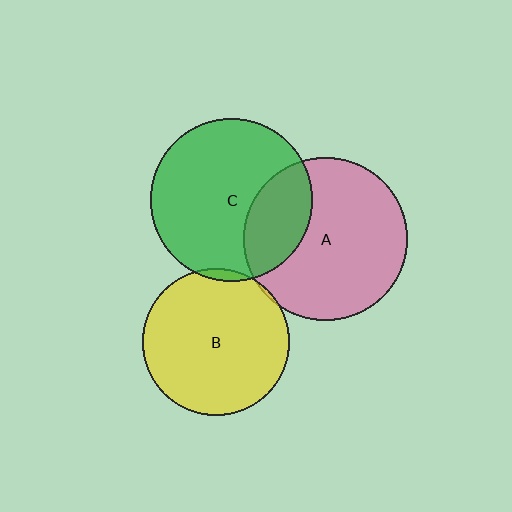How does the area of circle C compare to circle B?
Approximately 1.2 times.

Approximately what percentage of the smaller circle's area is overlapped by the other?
Approximately 25%.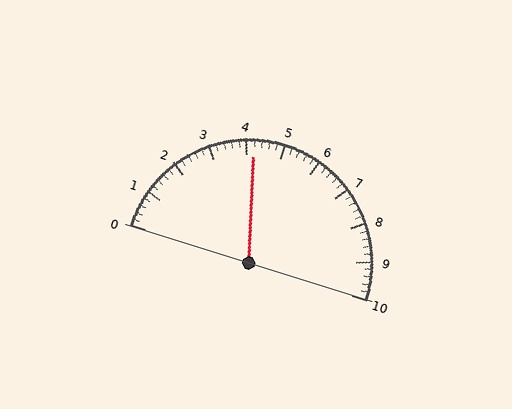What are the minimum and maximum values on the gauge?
The gauge ranges from 0 to 10.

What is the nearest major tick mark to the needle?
The nearest major tick mark is 4.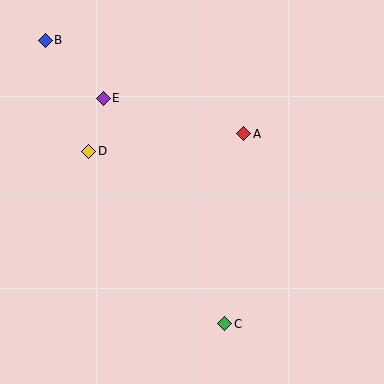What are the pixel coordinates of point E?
Point E is at (103, 98).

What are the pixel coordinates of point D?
Point D is at (89, 151).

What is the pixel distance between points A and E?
The distance between A and E is 145 pixels.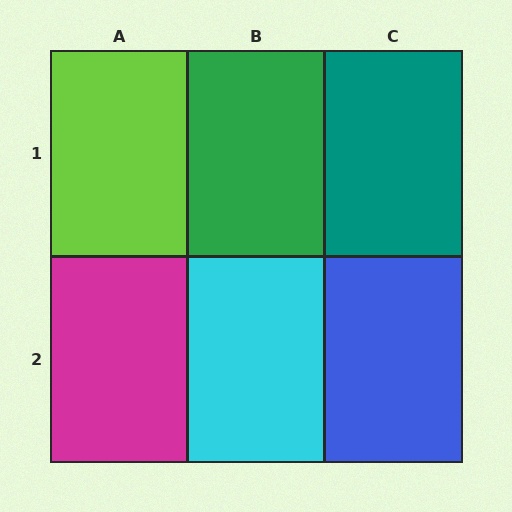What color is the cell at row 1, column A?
Lime.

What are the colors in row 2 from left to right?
Magenta, cyan, blue.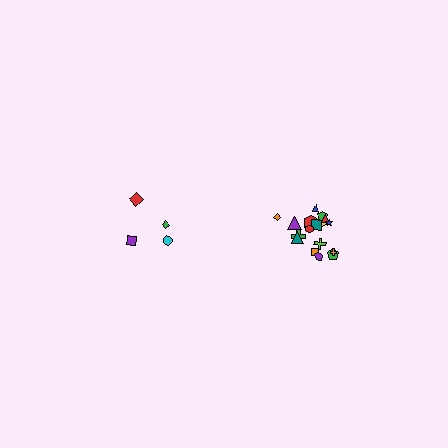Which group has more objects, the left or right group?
The right group.